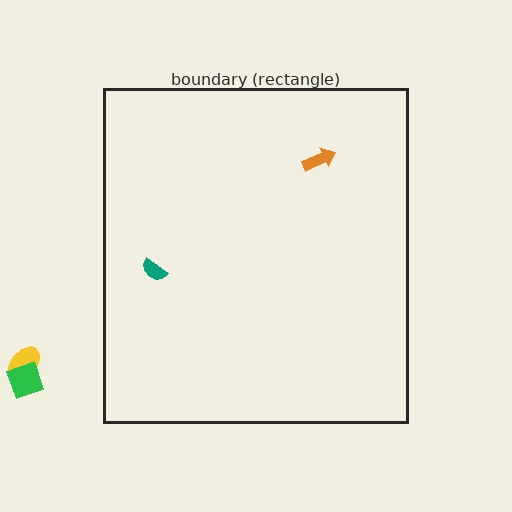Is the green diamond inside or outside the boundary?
Outside.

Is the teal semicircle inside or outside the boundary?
Inside.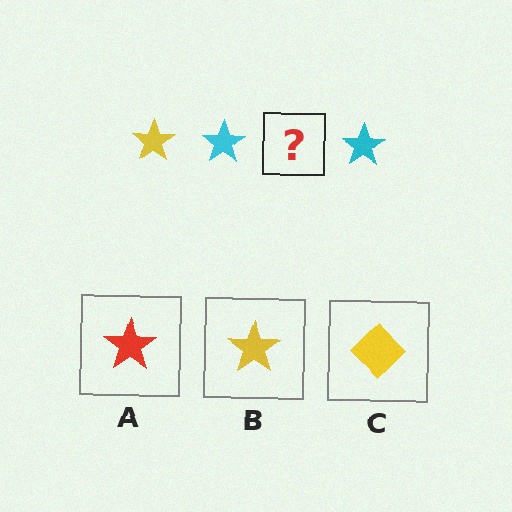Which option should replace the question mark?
Option B.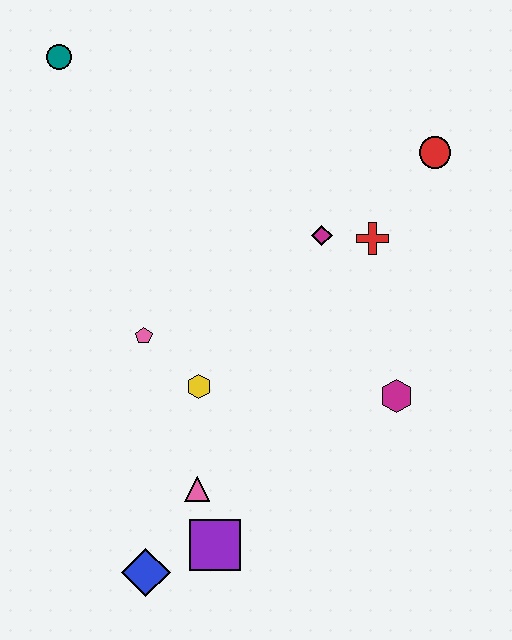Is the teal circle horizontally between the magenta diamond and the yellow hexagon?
No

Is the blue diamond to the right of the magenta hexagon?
No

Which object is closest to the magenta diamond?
The red cross is closest to the magenta diamond.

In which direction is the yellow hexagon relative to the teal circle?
The yellow hexagon is below the teal circle.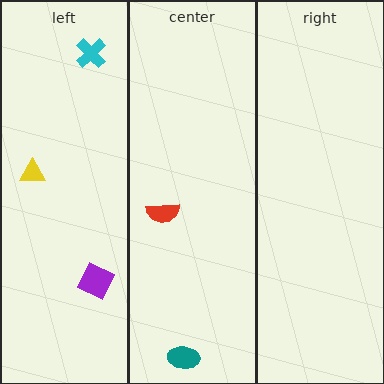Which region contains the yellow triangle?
The left region.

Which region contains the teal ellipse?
The center region.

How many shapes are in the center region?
2.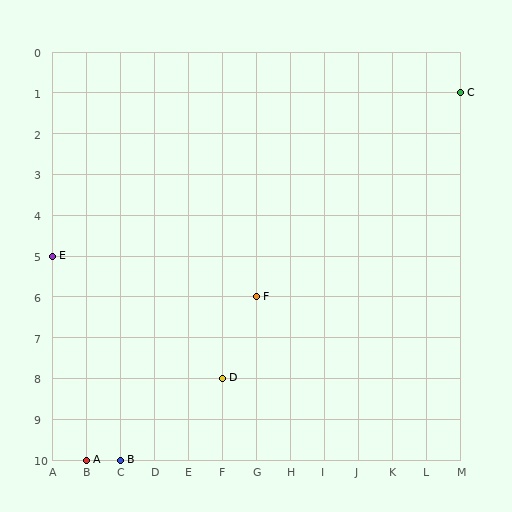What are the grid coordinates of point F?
Point F is at grid coordinates (G, 6).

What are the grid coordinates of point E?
Point E is at grid coordinates (A, 5).